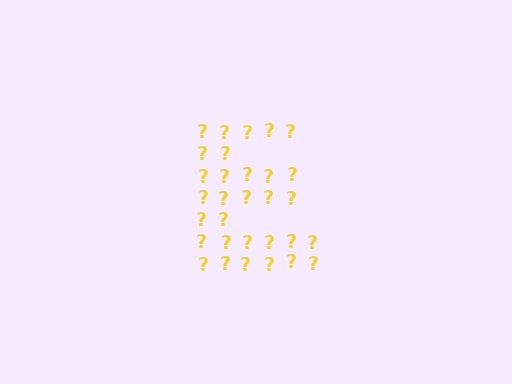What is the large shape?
The large shape is the letter E.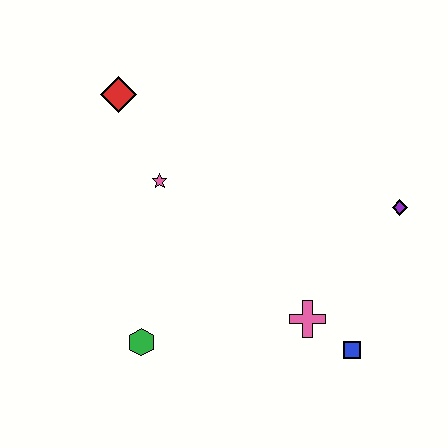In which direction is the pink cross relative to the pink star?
The pink cross is to the right of the pink star.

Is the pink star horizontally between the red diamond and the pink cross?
Yes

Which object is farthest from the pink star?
The blue square is farthest from the pink star.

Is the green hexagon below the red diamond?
Yes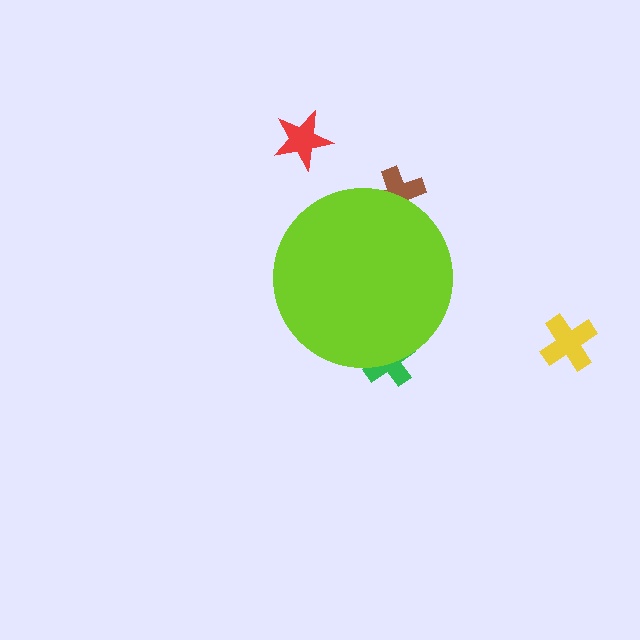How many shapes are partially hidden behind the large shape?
2 shapes are partially hidden.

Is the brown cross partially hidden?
Yes, the brown cross is partially hidden behind the lime circle.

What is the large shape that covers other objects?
A lime circle.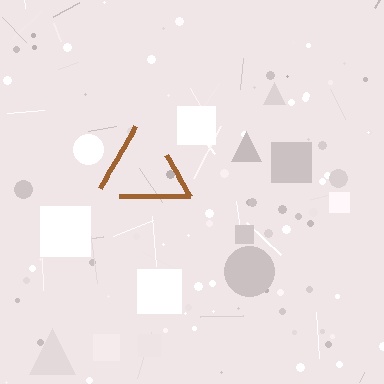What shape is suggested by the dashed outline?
The dashed outline suggests a triangle.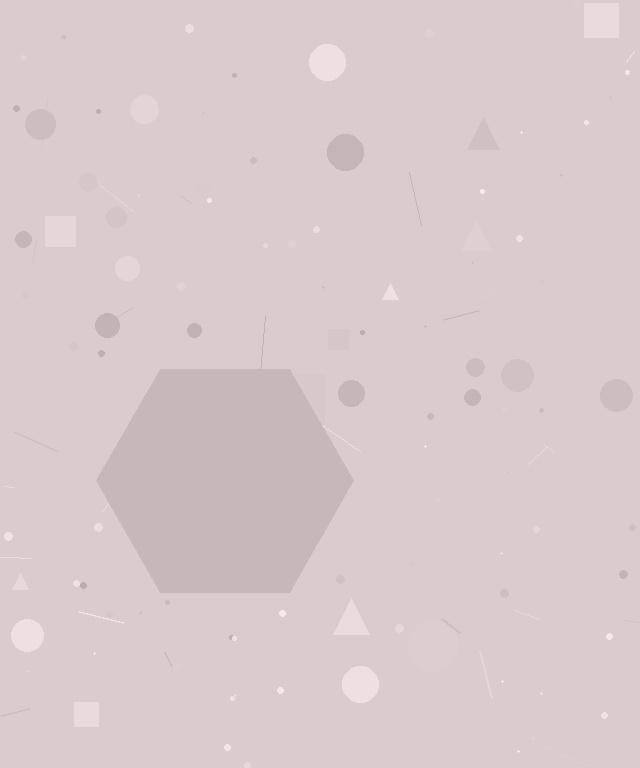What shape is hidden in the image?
A hexagon is hidden in the image.